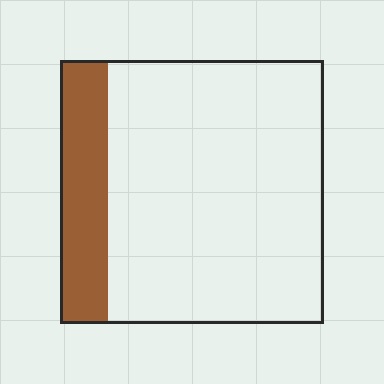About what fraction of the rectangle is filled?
About one sixth (1/6).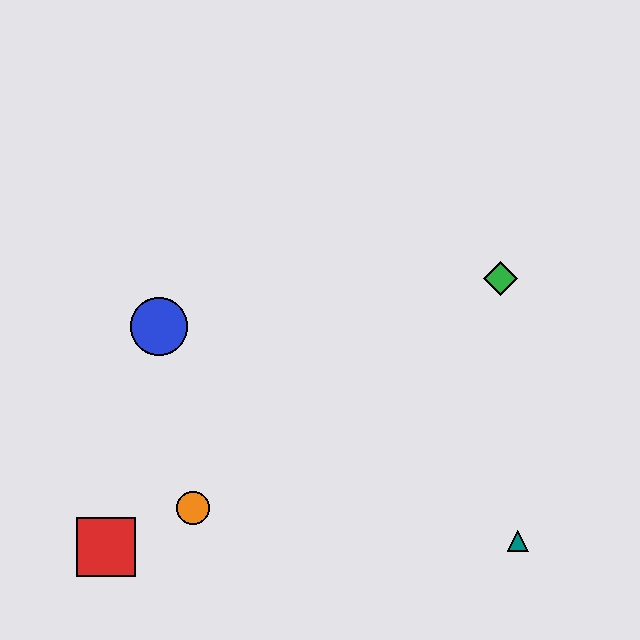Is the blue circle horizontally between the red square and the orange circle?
Yes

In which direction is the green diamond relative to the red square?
The green diamond is to the right of the red square.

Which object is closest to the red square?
The orange circle is closest to the red square.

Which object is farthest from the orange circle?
The green diamond is farthest from the orange circle.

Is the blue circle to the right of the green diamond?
No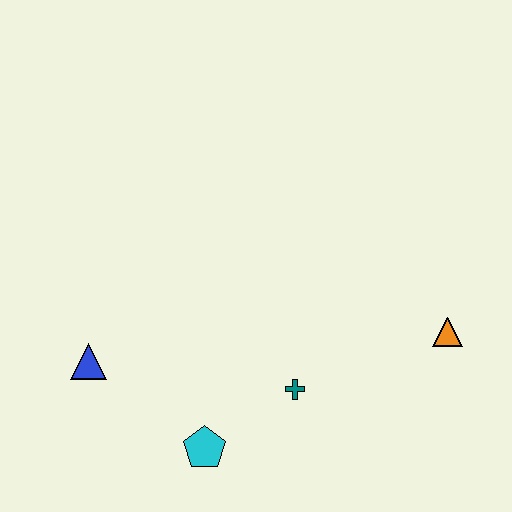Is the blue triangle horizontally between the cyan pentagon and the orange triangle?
No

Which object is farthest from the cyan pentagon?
The orange triangle is farthest from the cyan pentagon.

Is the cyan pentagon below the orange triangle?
Yes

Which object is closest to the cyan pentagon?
The teal cross is closest to the cyan pentagon.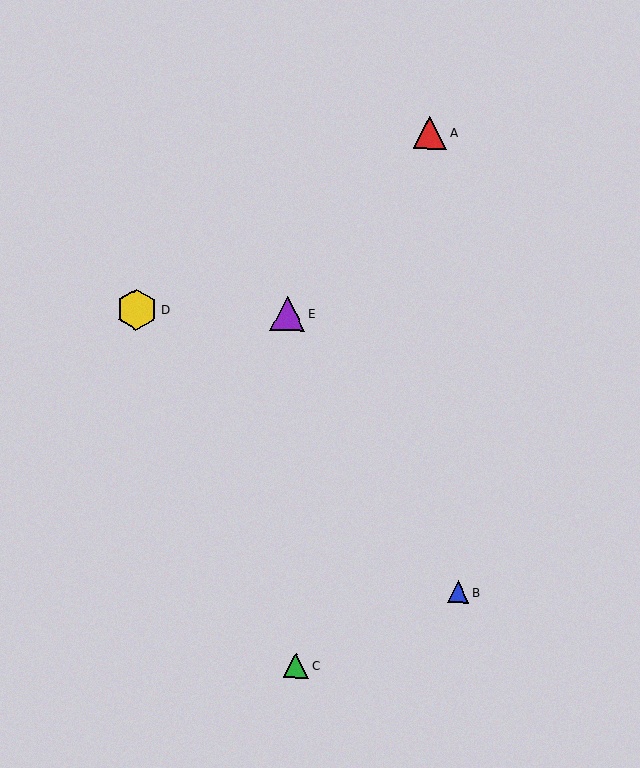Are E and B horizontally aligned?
No, E is at y≈313 and B is at y≈592.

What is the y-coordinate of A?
Object A is at y≈133.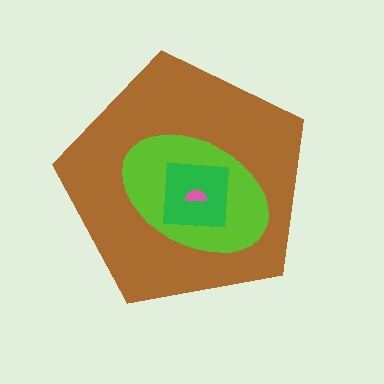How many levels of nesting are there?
4.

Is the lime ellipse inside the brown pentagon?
Yes.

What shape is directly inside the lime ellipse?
The green square.